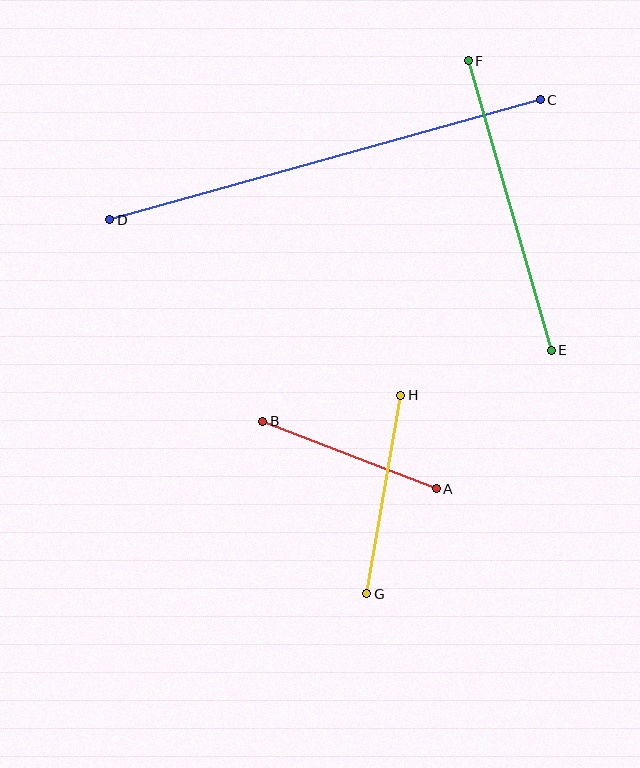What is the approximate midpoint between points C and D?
The midpoint is at approximately (325, 160) pixels.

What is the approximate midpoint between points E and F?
The midpoint is at approximately (510, 206) pixels.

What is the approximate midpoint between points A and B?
The midpoint is at approximately (350, 455) pixels.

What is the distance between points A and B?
The distance is approximately 186 pixels.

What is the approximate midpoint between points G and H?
The midpoint is at approximately (384, 494) pixels.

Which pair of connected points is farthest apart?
Points C and D are farthest apart.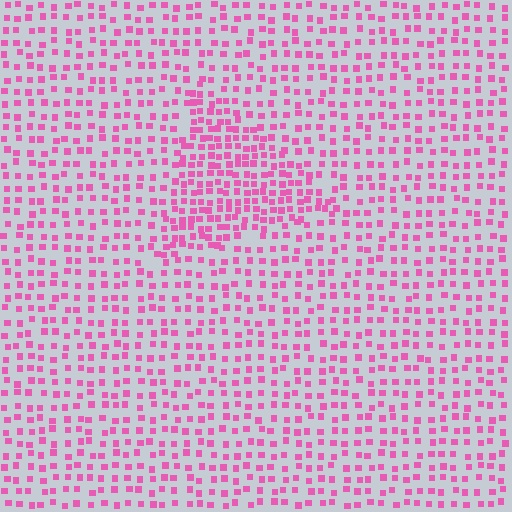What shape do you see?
I see a triangle.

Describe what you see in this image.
The image contains small pink elements arranged at two different densities. A triangle-shaped region is visible where the elements are more densely packed than the surrounding area.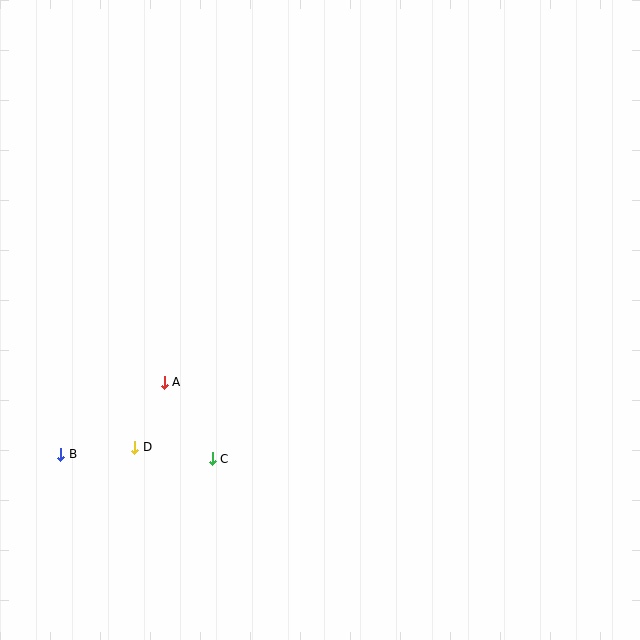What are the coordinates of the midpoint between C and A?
The midpoint between C and A is at (188, 421).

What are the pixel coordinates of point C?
Point C is at (212, 459).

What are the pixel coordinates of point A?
Point A is at (164, 382).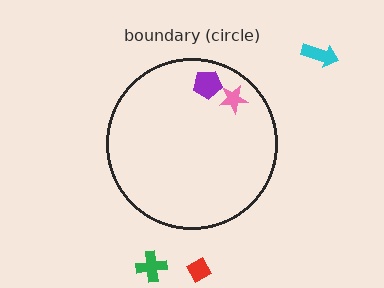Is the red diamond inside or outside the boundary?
Outside.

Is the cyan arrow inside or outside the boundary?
Outside.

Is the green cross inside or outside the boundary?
Outside.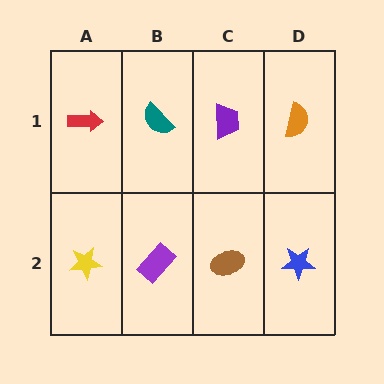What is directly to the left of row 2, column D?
A brown ellipse.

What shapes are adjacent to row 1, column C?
A brown ellipse (row 2, column C), a teal semicircle (row 1, column B), an orange semicircle (row 1, column D).